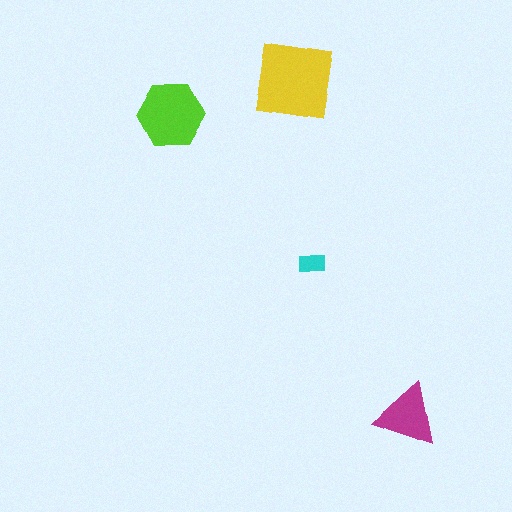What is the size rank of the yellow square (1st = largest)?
1st.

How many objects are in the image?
There are 4 objects in the image.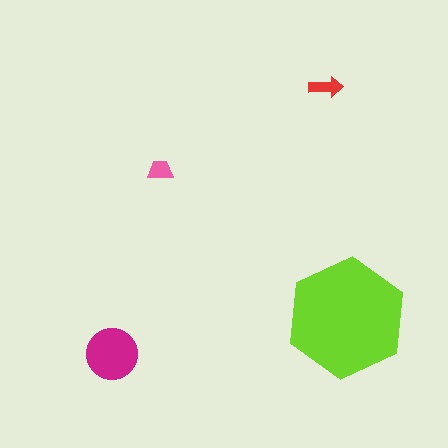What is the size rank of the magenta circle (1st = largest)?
2nd.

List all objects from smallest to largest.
The pink trapezoid, the red arrow, the magenta circle, the lime hexagon.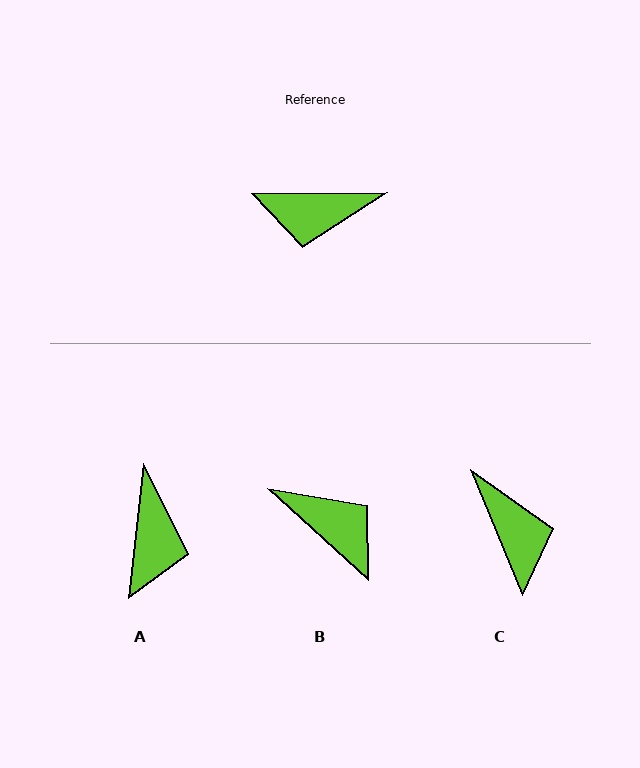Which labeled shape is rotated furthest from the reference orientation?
B, about 137 degrees away.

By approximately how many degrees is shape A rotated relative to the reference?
Approximately 83 degrees counter-clockwise.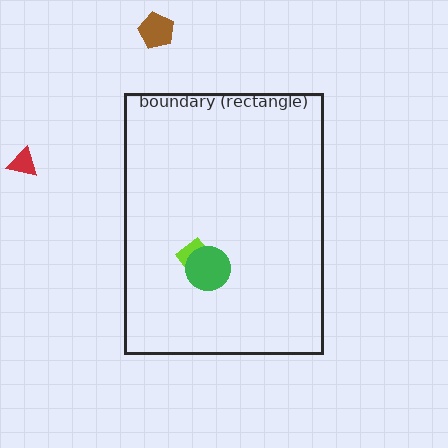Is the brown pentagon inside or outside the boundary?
Outside.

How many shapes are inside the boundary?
2 inside, 2 outside.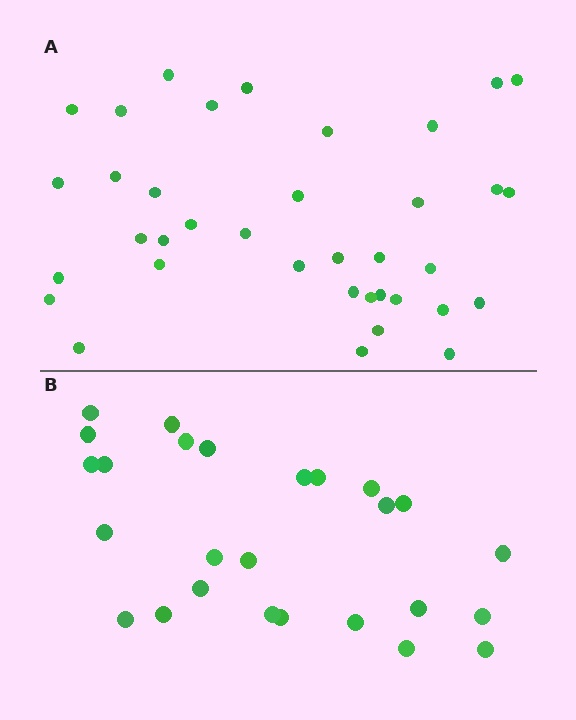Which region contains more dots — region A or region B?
Region A (the top region) has more dots.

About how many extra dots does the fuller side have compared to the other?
Region A has roughly 12 or so more dots than region B.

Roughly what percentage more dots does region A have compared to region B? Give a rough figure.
About 40% more.